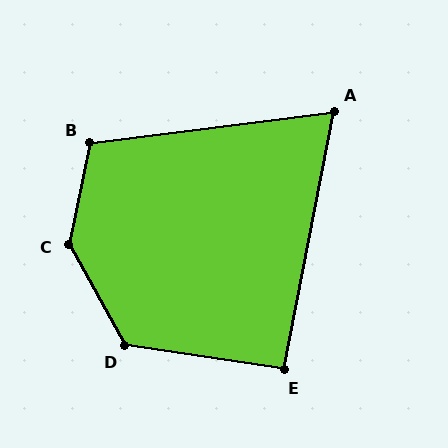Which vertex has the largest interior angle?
C, at approximately 139 degrees.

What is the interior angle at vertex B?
Approximately 109 degrees (obtuse).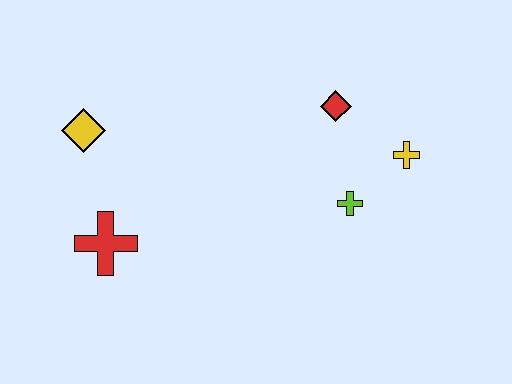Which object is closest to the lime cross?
The yellow cross is closest to the lime cross.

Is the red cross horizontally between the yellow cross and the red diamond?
No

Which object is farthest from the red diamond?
The red cross is farthest from the red diamond.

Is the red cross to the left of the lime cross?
Yes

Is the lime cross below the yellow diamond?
Yes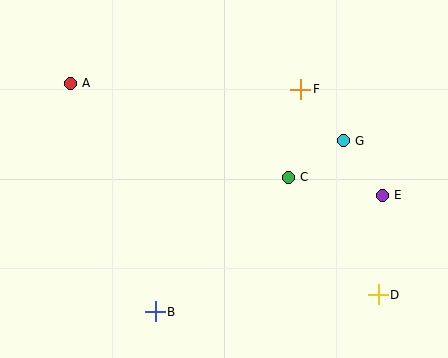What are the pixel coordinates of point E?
Point E is at (382, 195).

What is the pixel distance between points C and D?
The distance between C and D is 148 pixels.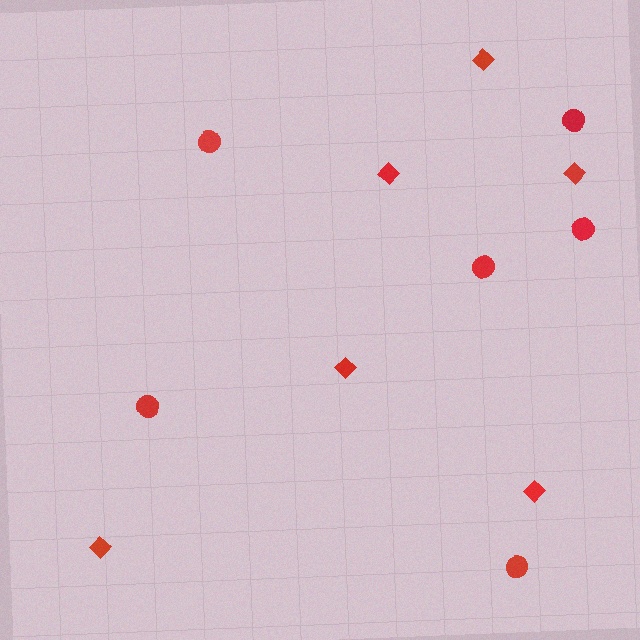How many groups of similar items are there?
There are 2 groups: one group of diamonds (6) and one group of circles (6).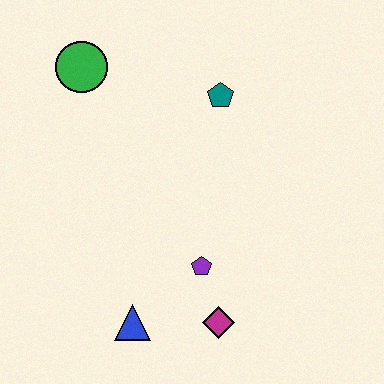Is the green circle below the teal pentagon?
No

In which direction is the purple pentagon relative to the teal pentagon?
The purple pentagon is below the teal pentagon.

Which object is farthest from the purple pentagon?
The green circle is farthest from the purple pentagon.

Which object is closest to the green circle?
The teal pentagon is closest to the green circle.